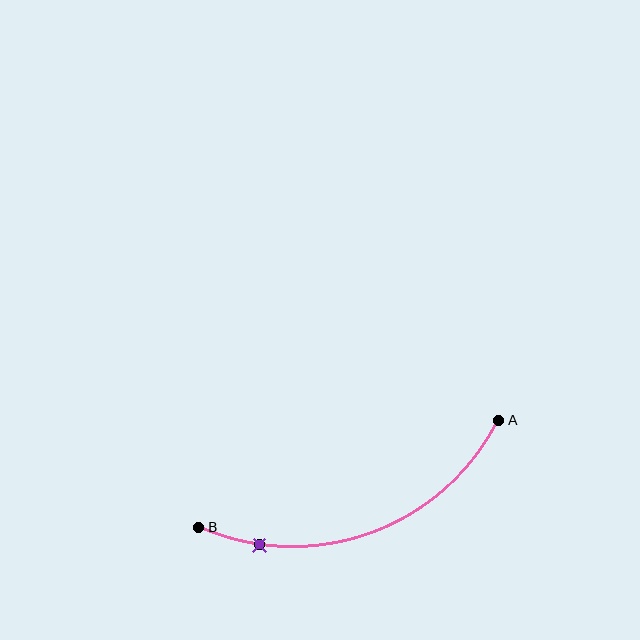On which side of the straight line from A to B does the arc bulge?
The arc bulges below the straight line connecting A and B.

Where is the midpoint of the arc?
The arc midpoint is the point on the curve farthest from the straight line joining A and B. It sits below that line.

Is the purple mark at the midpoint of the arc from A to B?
No. The purple mark lies on the arc but is closer to endpoint B. The arc midpoint would be at the point on the curve equidistant along the arc from both A and B.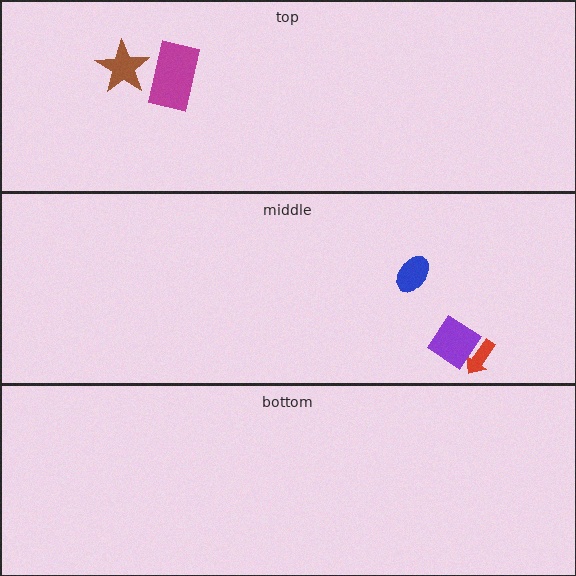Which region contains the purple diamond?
The middle region.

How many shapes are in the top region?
2.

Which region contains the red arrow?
The middle region.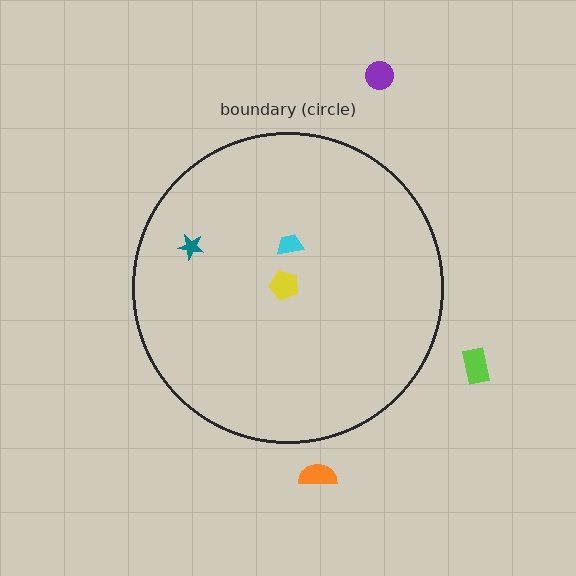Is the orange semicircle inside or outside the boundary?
Outside.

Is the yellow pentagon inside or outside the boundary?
Inside.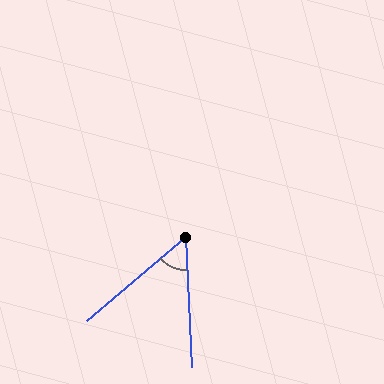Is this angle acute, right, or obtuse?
It is acute.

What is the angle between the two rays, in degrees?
Approximately 52 degrees.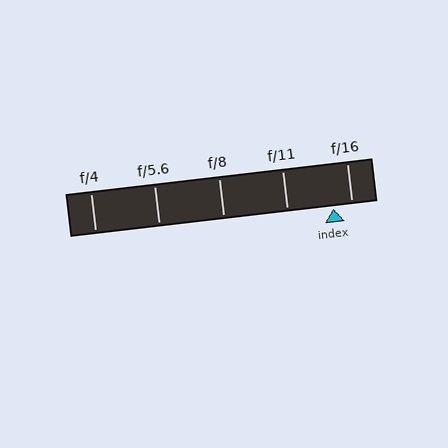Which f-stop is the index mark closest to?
The index mark is closest to f/16.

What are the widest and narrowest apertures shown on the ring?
The widest aperture shown is f/4 and the narrowest is f/16.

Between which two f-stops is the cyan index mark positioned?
The index mark is between f/11 and f/16.